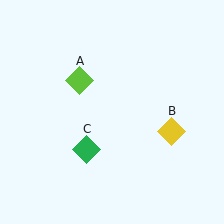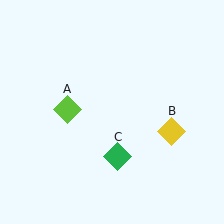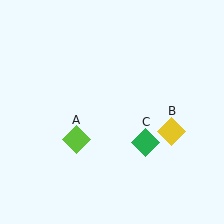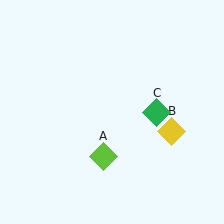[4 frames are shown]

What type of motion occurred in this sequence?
The lime diamond (object A), green diamond (object C) rotated counterclockwise around the center of the scene.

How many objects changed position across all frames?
2 objects changed position: lime diamond (object A), green diamond (object C).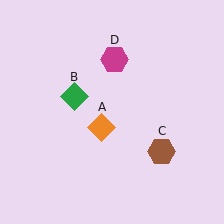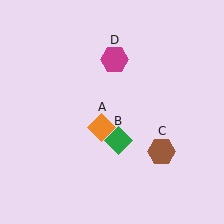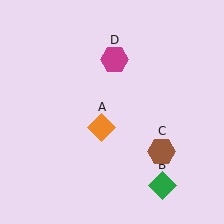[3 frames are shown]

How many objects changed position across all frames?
1 object changed position: green diamond (object B).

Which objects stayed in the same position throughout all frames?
Orange diamond (object A) and brown hexagon (object C) and magenta hexagon (object D) remained stationary.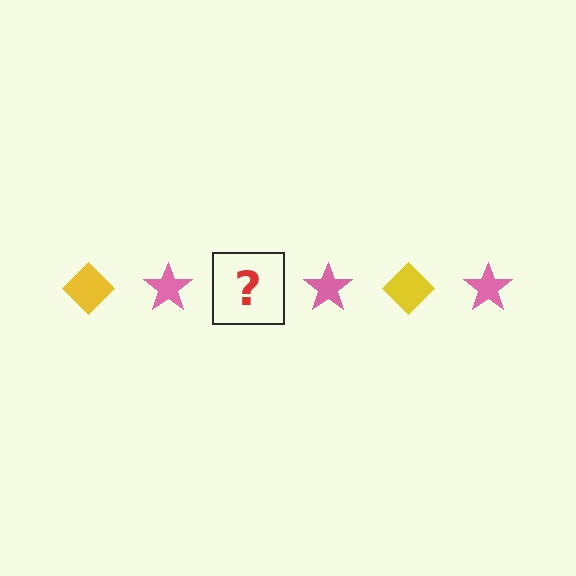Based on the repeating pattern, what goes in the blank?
The blank should be a yellow diamond.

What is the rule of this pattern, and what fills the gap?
The rule is that the pattern alternates between yellow diamond and pink star. The gap should be filled with a yellow diamond.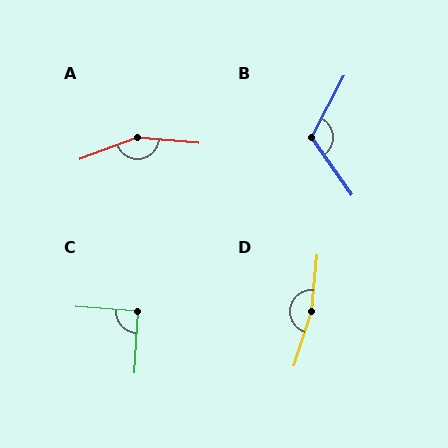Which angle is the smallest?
C, at approximately 91 degrees.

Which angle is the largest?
D, at approximately 167 degrees.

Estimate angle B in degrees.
Approximately 117 degrees.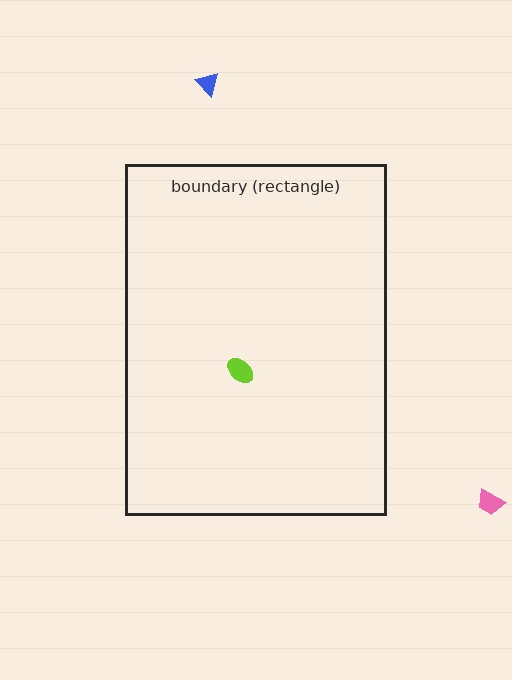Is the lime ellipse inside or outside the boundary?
Inside.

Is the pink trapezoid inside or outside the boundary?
Outside.